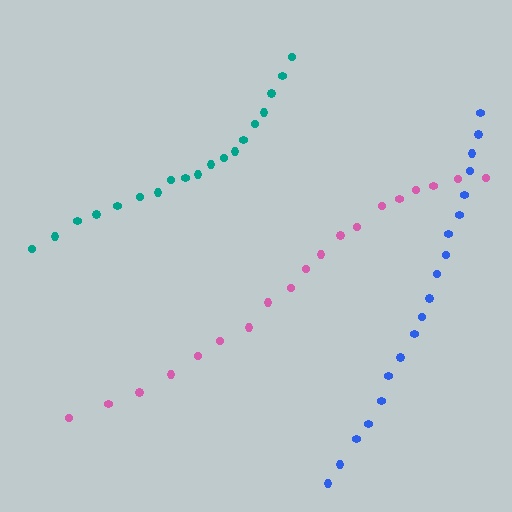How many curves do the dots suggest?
There are 3 distinct paths.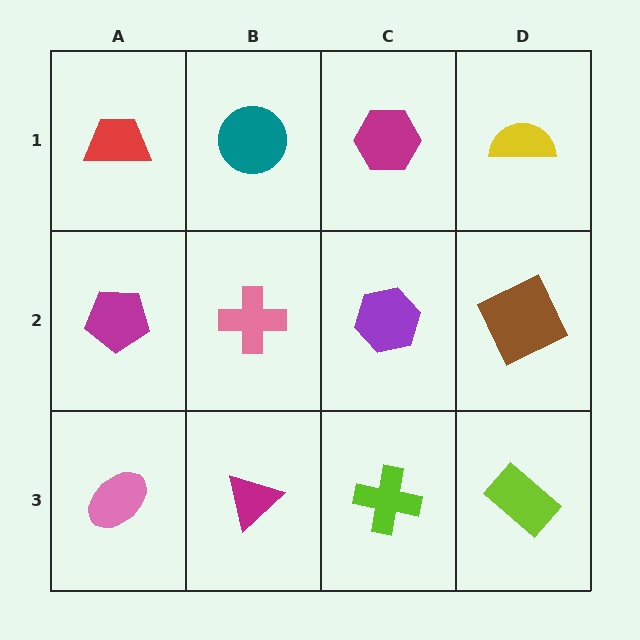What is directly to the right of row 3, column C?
A lime rectangle.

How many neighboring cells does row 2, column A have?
3.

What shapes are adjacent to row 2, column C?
A magenta hexagon (row 1, column C), a lime cross (row 3, column C), a pink cross (row 2, column B), a brown square (row 2, column D).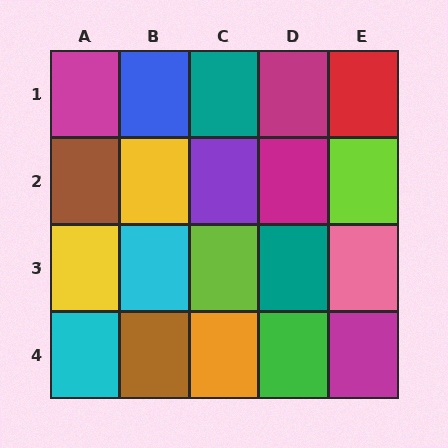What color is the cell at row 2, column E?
Lime.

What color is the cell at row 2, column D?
Magenta.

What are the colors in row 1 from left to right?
Magenta, blue, teal, magenta, red.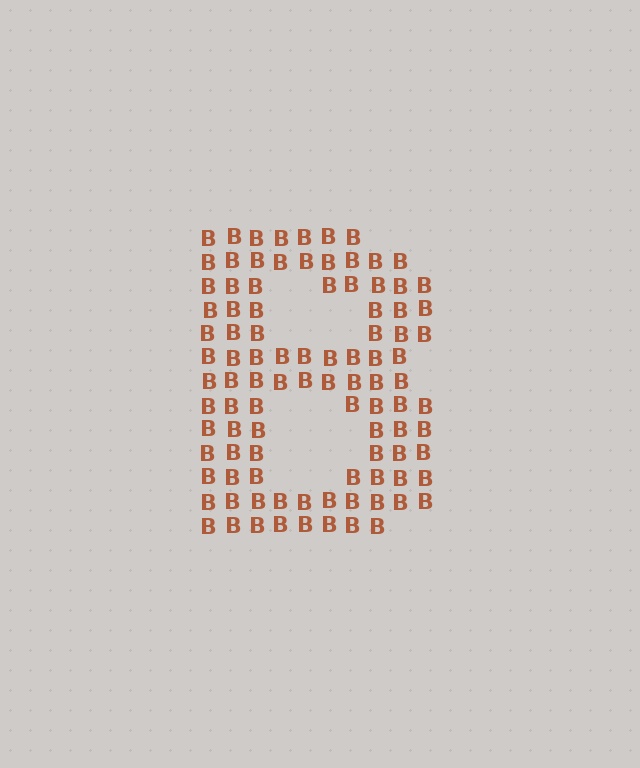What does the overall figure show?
The overall figure shows the letter B.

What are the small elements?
The small elements are letter B's.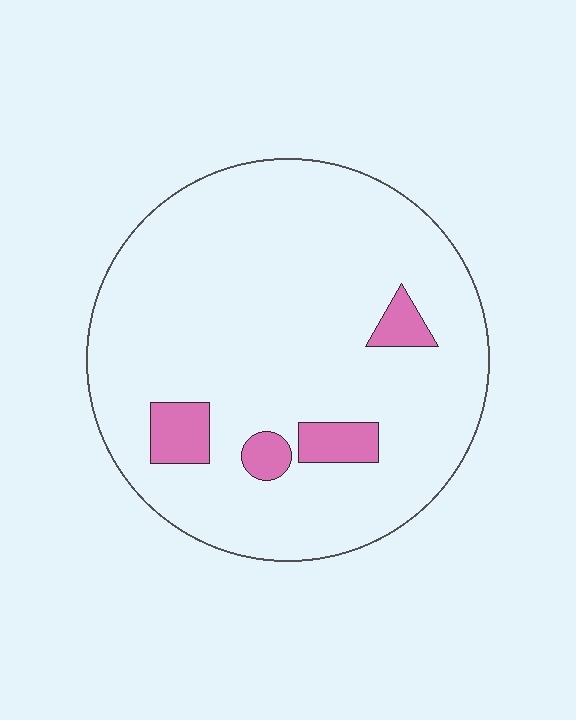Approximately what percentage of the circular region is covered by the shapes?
Approximately 10%.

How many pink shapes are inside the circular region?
4.